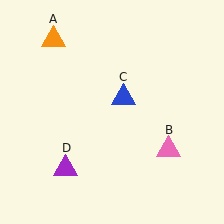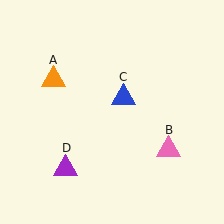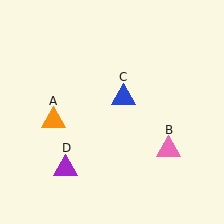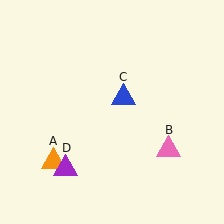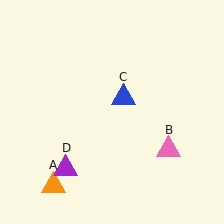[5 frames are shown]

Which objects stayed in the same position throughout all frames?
Pink triangle (object B) and blue triangle (object C) and purple triangle (object D) remained stationary.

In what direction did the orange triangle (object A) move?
The orange triangle (object A) moved down.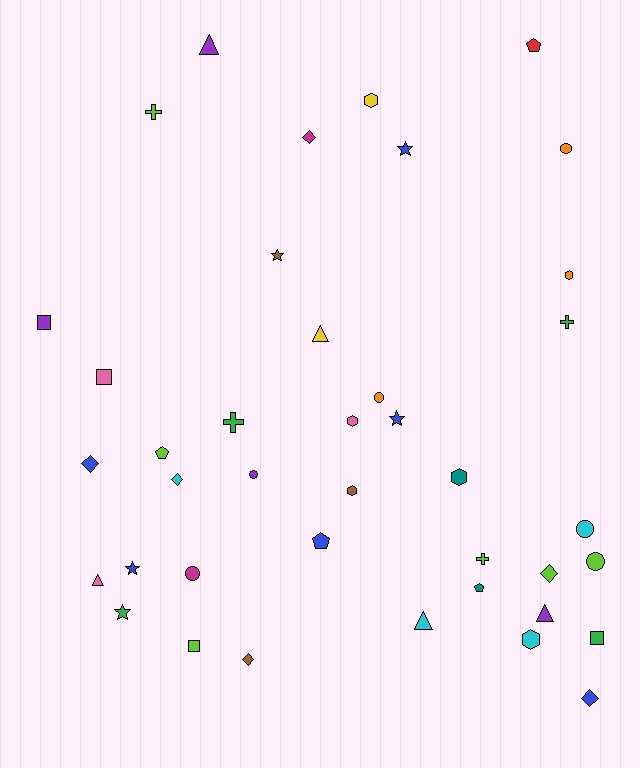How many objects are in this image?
There are 40 objects.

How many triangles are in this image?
There are 5 triangles.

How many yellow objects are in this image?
There are 2 yellow objects.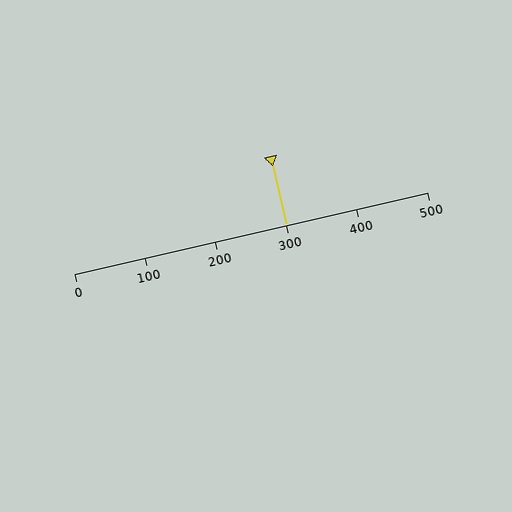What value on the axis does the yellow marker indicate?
The marker indicates approximately 300.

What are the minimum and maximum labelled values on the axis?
The axis runs from 0 to 500.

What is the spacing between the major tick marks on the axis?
The major ticks are spaced 100 apart.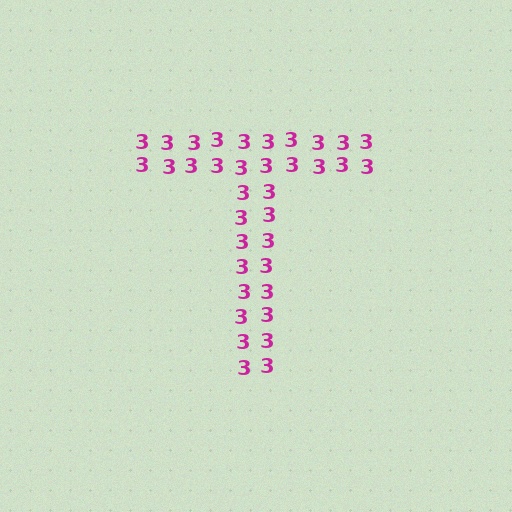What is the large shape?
The large shape is the letter T.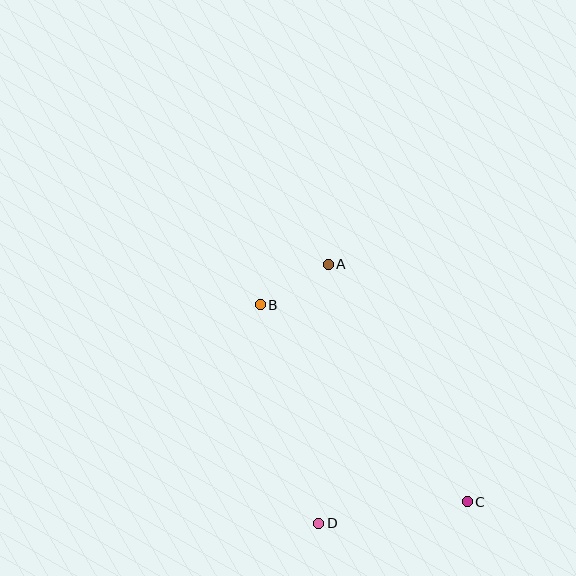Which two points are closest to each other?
Points A and B are closest to each other.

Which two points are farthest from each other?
Points B and C are farthest from each other.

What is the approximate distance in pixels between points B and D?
The distance between B and D is approximately 226 pixels.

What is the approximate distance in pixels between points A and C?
The distance between A and C is approximately 275 pixels.